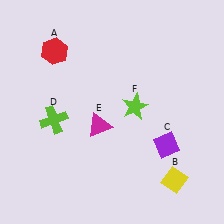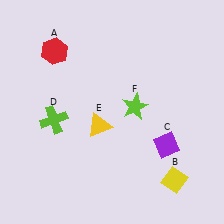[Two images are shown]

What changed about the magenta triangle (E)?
In Image 1, E is magenta. In Image 2, it changed to yellow.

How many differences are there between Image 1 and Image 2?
There is 1 difference between the two images.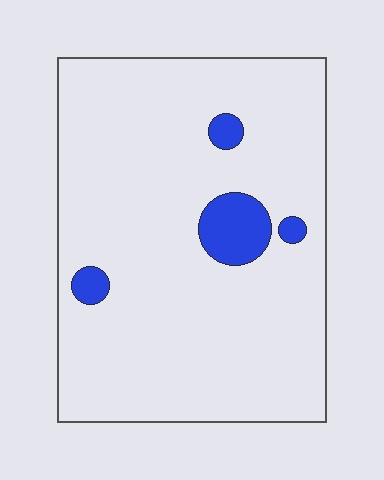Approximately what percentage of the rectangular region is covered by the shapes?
Approximately 5%.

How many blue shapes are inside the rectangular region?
4.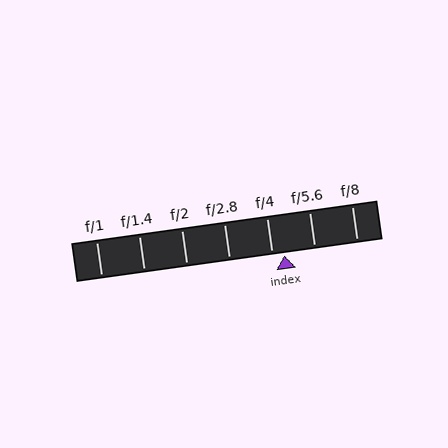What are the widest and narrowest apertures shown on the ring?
The widest aperture shown is f/1 and the narrowest is f/8.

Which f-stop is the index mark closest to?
The index mark is closest to f/4.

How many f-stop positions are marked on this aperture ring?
There are 7 f-stop positions marked.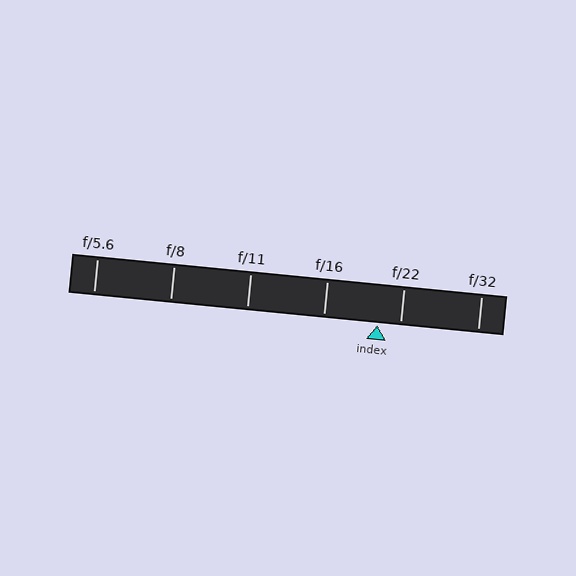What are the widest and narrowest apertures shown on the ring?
The widest aperture shown is f/5.6 and the narrowest is f/32.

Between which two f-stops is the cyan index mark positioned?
The index mark is between f/16 and f/22.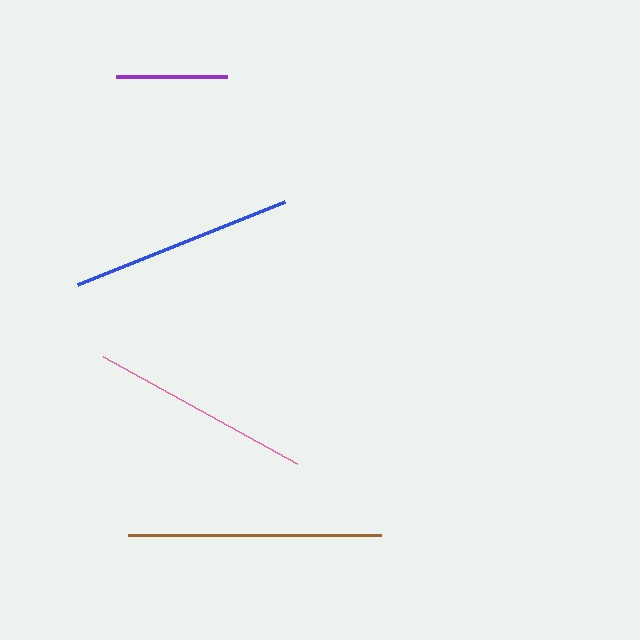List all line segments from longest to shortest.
From longest to shortest: brown, blue, pink, purple.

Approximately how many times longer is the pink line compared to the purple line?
The pink line is approximately 2.0 times the length of the purple line.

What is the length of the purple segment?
The purple segment is approximately 111 pixels long.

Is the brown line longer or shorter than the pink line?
The brown line is longer than the pink line.